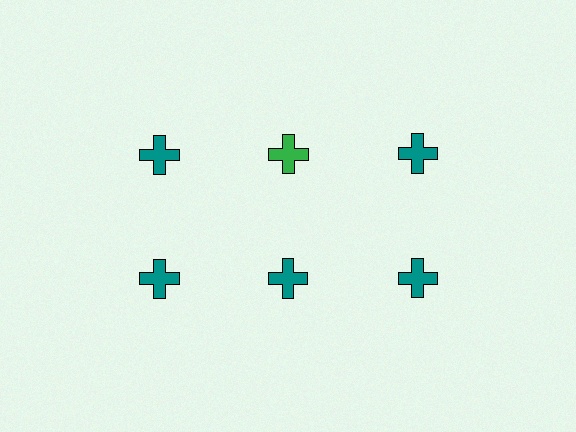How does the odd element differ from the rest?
It has a different color: green instead of teal.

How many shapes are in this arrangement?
There are 6 shapes arranged in a grid pattern.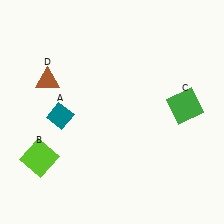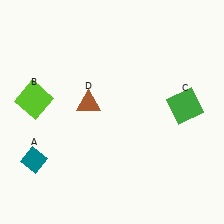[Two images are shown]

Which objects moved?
The objects that moved are: the teal diamond (A), the lime square (B), the brown triangle (D).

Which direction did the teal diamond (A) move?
The teal diamond (A) moved down.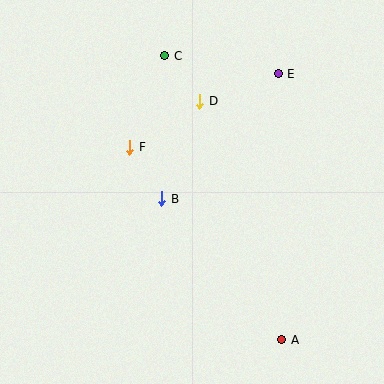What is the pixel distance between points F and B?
The distance between F and B is 61 pixels.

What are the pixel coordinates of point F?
Point F is at (130, 147).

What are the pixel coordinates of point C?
Point C is at (165, 56).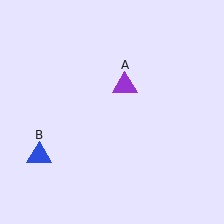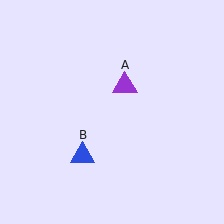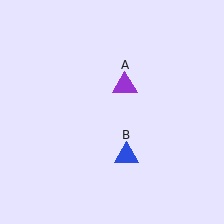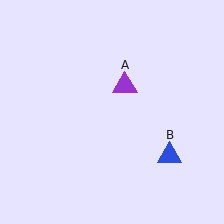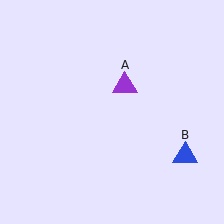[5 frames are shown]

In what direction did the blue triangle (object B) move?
The blue triangle (object B) moved right.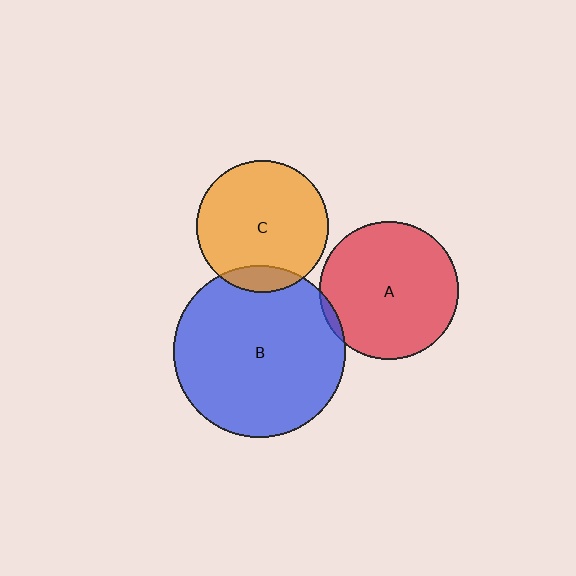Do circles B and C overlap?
Yes.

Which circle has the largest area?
Circle B (blue).